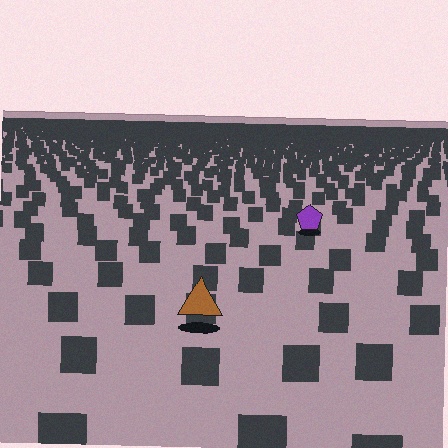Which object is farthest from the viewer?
The purple pentagon is farthest from the viewer. It appears smaller and the ground texture around it is denser.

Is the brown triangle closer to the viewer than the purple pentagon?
Yes. The brown triangle is closer — you can tell from the texture gradient: the ground texture is coarser near it.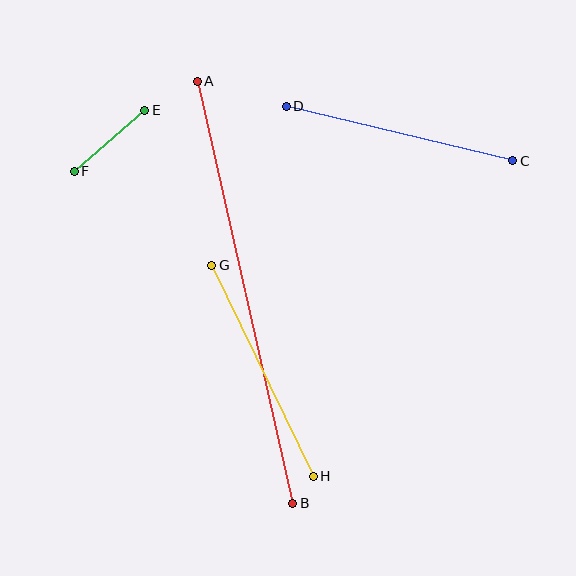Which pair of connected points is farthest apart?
Points A and B are farthest apart.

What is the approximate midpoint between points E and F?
The midpoint is at approximately (110, 141) pixels.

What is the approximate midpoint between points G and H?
The midpoint is at approximately (263, 371) pixels.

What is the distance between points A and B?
The distance is approximately 433 pixels.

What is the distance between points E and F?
The distance is approximately 93 pixels.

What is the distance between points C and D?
The distance is approximately 233 pixels.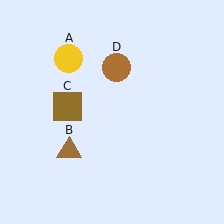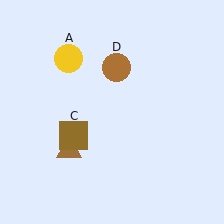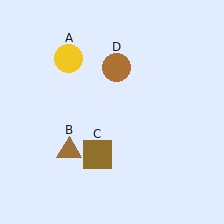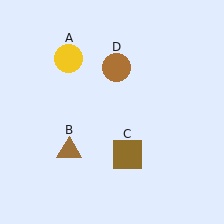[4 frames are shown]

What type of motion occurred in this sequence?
The brown square (object C) rotated counterclockwise around the center of the scene.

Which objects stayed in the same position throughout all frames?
Yellow circle (object A) and brown triangle (object B) and brown circle (object D) remained stationary.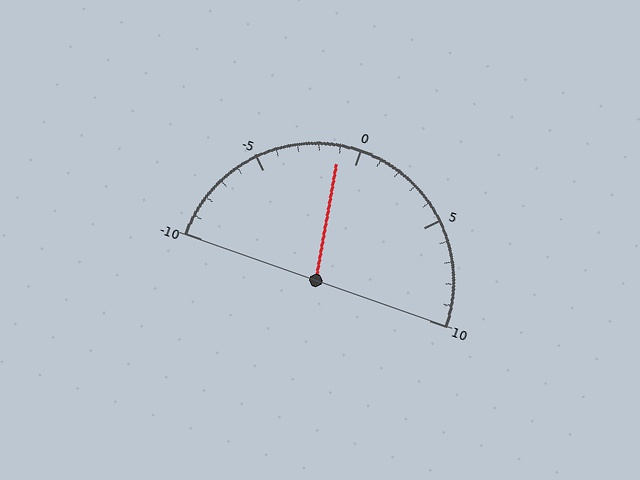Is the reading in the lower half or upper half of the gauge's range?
The reading is in the lower half of the range (-10 to 10).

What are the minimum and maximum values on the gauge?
The gauge ranges from -10 to 10.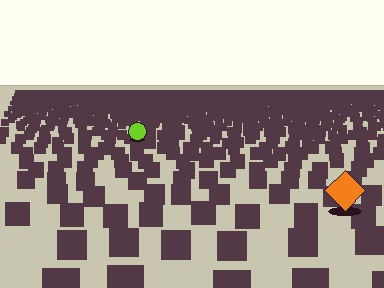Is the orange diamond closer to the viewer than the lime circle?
Yes. The orange diamond is closer — you can tell from the texture gradient: the ground texture is coarser near it.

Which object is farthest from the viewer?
The lime circle is farthest from the viewer. It appears smaller and the ground texture around it is denser.